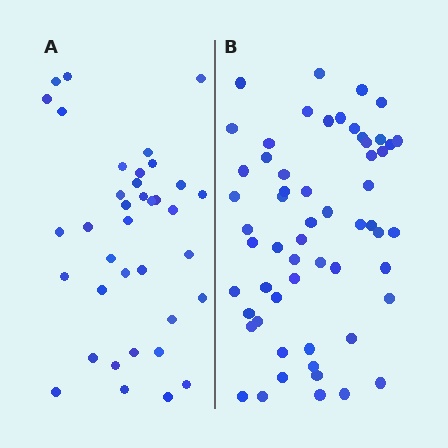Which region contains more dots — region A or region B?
Region B (the right region) has more dots.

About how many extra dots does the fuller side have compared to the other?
Region B has approximately 20 more dots than region A.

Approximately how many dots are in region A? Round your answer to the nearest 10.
About 40 dots. (The exact count is 37, which rounds to 40.)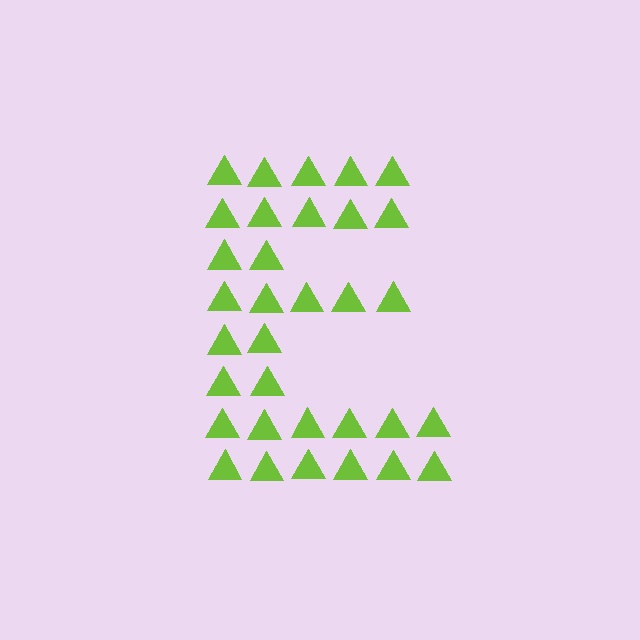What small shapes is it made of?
It is made of small triangles.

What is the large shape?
The large shape is the letter E.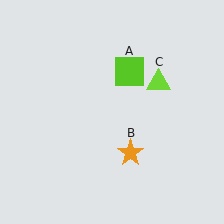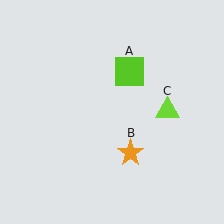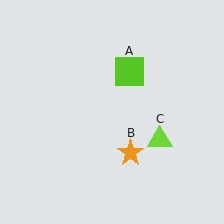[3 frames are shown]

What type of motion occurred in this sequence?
The lime triangle (object C) rotated clockwise around the center of the scene.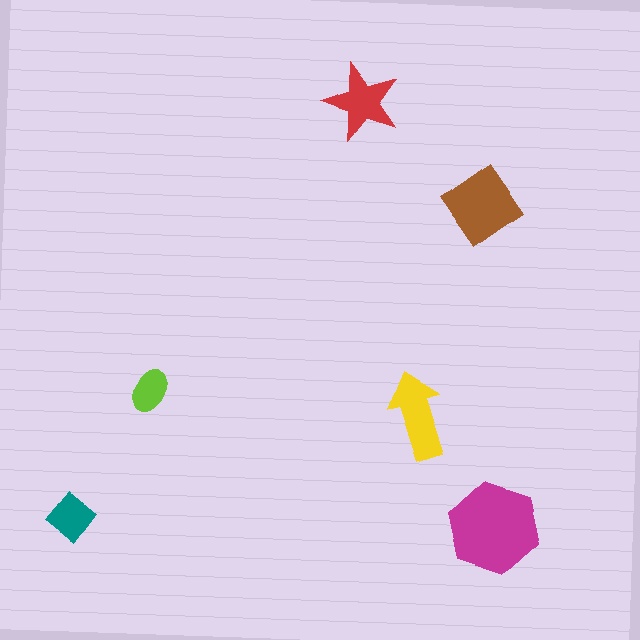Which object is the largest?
The magenta hexagon.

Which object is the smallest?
The lime ellipse.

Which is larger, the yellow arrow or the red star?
The yellow arrow.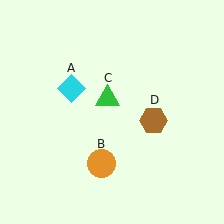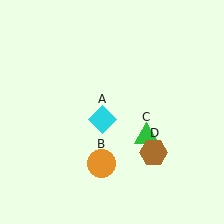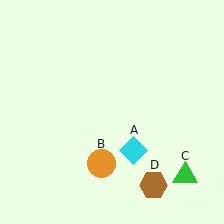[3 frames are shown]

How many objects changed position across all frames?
3 objects changed position: cyan diamond (object A), green triangle (object C), brown hexagon (object D).